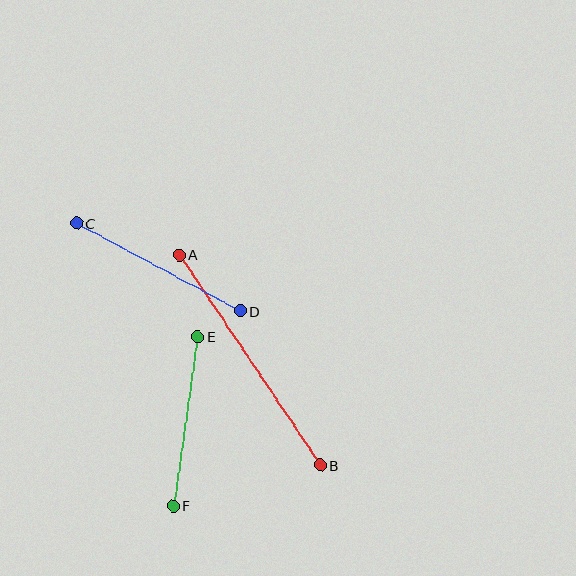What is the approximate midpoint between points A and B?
The midpoint is at approximately (250, 360) pixels.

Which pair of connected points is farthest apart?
Points A and B are farthest apart.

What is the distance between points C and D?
The distance is approximately 186 pixels.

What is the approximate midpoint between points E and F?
The midpoint is at approximately (185, 421) pixels.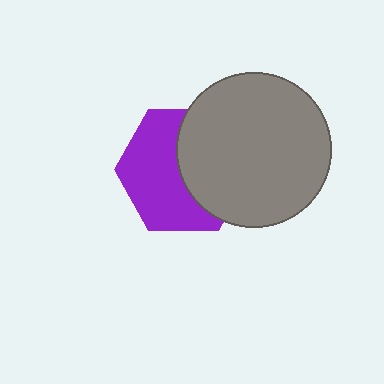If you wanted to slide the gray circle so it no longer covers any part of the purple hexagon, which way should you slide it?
Slide it right — that is the most direct way to separate the two shapes.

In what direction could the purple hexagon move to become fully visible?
The purple hexagon could move left. That would shift it out from behind the gray circle entirely.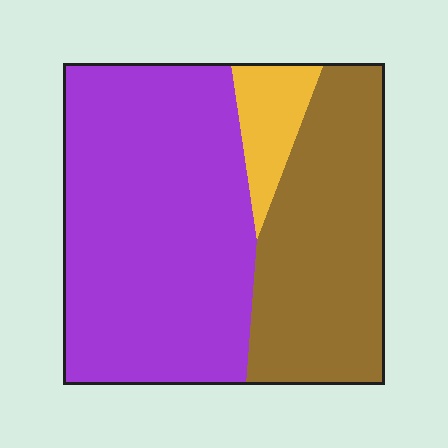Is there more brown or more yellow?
Brown.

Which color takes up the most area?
Purple, at roughly 55%.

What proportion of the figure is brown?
Brown takes up about one third (1/3) of the figure.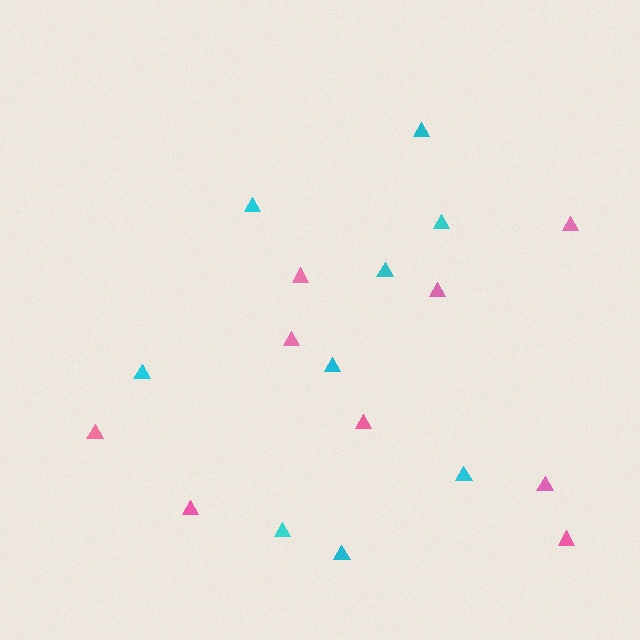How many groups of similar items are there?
There are 2 groups: one group of pink triangles (9) and one group of cyan triangles (9).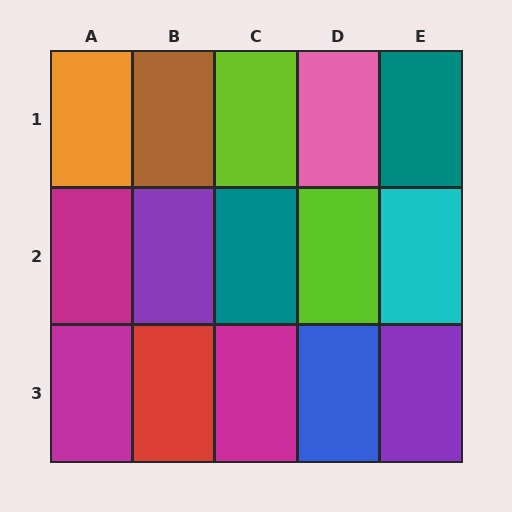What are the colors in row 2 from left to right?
Magenta, purple, teal, lime, cyan.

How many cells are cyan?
1 cell is cyan.